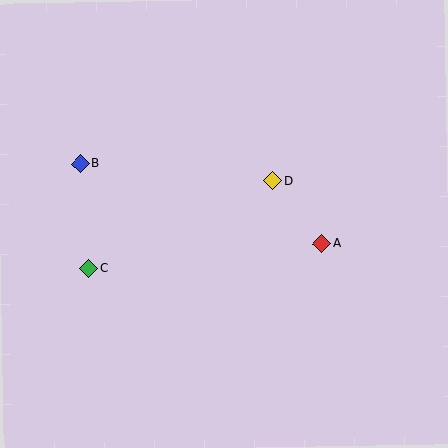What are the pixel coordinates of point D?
Point D is at (273, 181).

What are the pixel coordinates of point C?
Point C is at (88, 268).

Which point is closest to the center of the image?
Point D at (273, 181) is closest to the center.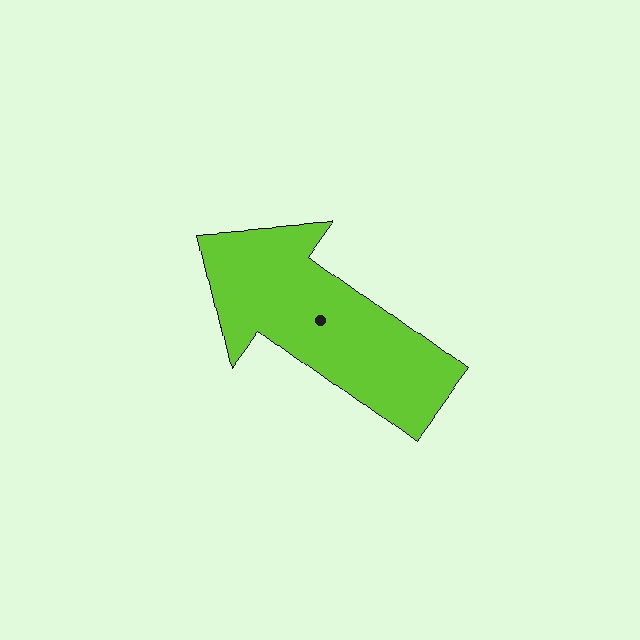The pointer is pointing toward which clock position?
Roughly 10 o'clock.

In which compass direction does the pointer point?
Northwest.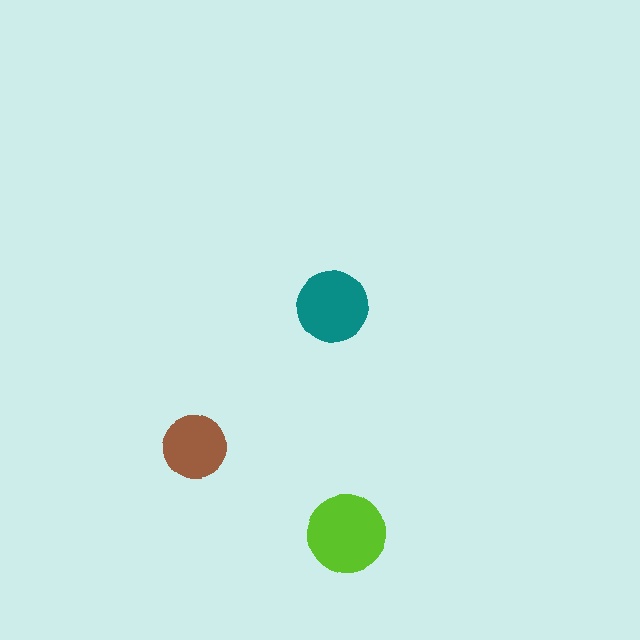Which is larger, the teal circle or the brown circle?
The teal one.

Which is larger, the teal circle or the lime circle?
The lime one.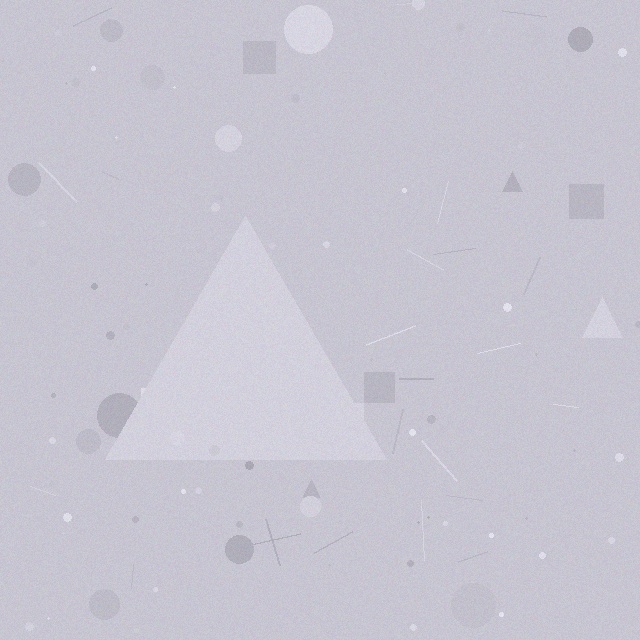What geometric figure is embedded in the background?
A triangle is embedded in the background.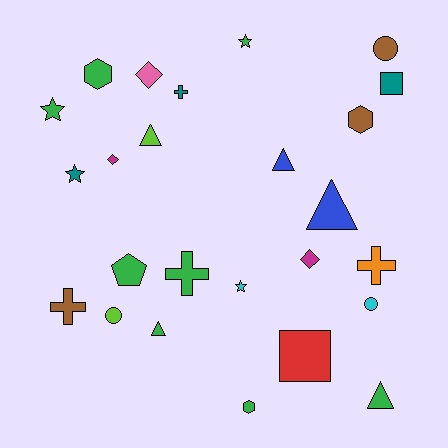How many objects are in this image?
There are 25 objects.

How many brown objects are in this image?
There are 3 brown objects.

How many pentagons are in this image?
There is 1 pentagon.